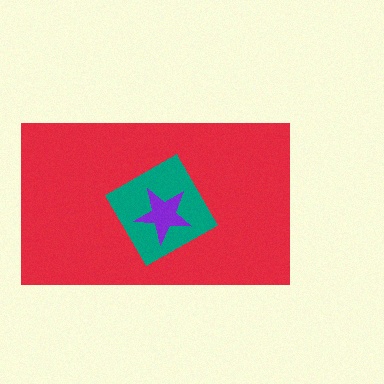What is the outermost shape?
The red rectangle.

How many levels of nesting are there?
3.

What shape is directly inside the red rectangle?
The teal diamond.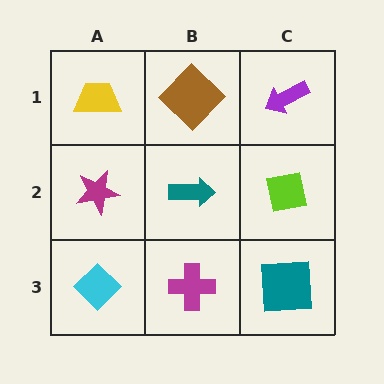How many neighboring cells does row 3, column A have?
2.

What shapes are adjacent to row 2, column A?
A yellow trapezoid (row 1, column A), a cyan diamond (row 3, column A), a teal arrow (row 2, column B).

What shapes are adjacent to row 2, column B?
A brown diamond (row 1, column B), a magenta cross (row 3, column B), a magenta star (row 2, column A), a lime square (row 2, column C).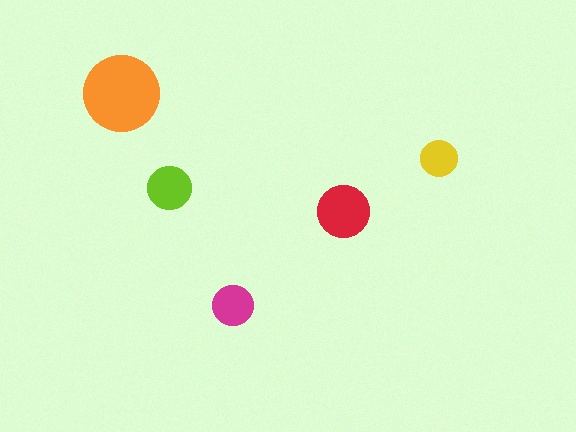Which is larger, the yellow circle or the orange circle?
The orange one.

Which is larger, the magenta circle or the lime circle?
The lime one.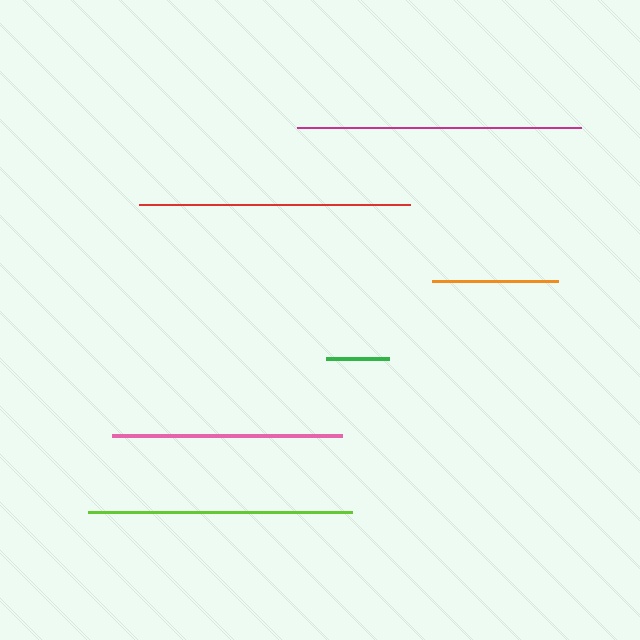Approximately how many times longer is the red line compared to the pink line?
The red line is approximately 1.2 times the length of the pink line.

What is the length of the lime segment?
The lime segment is approximately 264 pixels long.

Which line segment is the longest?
The magenta line is the longest at approximately 284 pixels.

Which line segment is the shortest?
The green line is the shortest at approximately 63 pixels.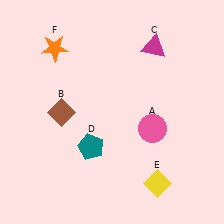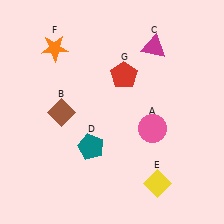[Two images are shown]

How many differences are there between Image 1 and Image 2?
There is 1 difference between the two images.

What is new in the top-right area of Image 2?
A red pentagon (G) was added in the top-right area of Image 2.